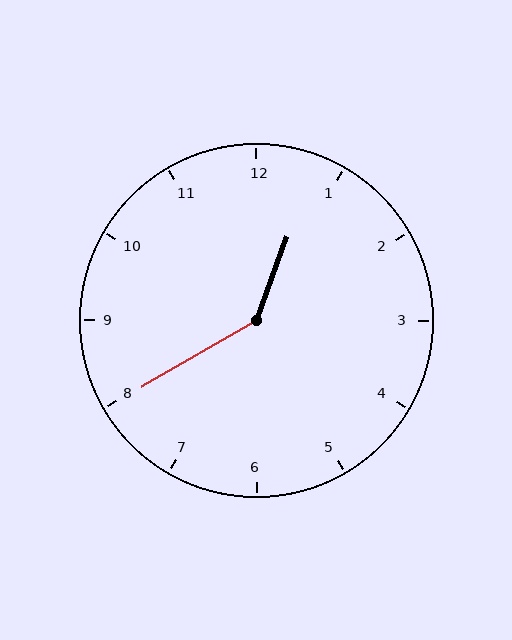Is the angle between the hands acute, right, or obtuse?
It is obtuse.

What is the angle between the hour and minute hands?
Approximately 140 degrees.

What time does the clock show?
12:40.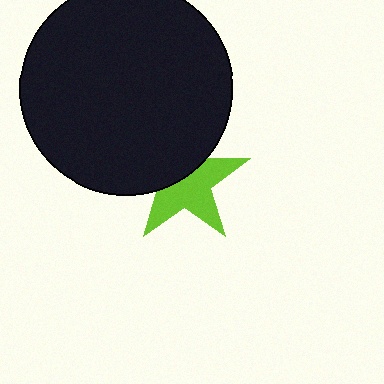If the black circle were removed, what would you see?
You would see the complete lime star.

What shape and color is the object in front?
The object in front is a black circle.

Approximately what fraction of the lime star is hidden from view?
Roughly 42% of the lime star is hidden behind the black circle.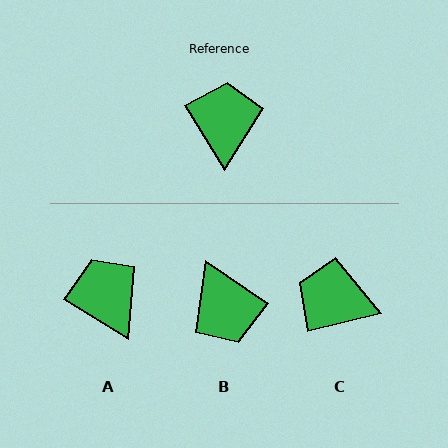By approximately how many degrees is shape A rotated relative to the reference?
Approximately 27 degrees counter-clockwise.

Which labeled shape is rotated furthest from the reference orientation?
B, about 156 degrees away.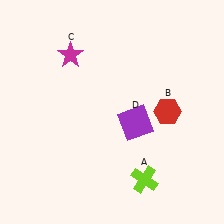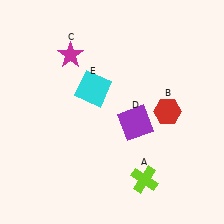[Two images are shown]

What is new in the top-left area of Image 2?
A cyan square (E) was added in the top-left area of Image 2.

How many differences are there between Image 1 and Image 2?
There is 1 difference between the two images.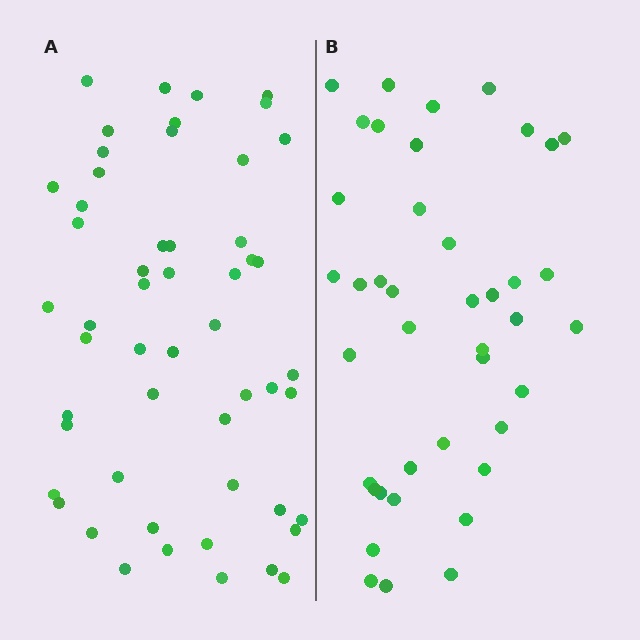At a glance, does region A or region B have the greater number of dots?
Region A (the left region) has more dots.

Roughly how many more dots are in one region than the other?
Region A has roughly 12 or so more dots than region B.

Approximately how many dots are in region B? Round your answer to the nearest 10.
About 40 dots. (The exact count is 41, which rounds to 40.)